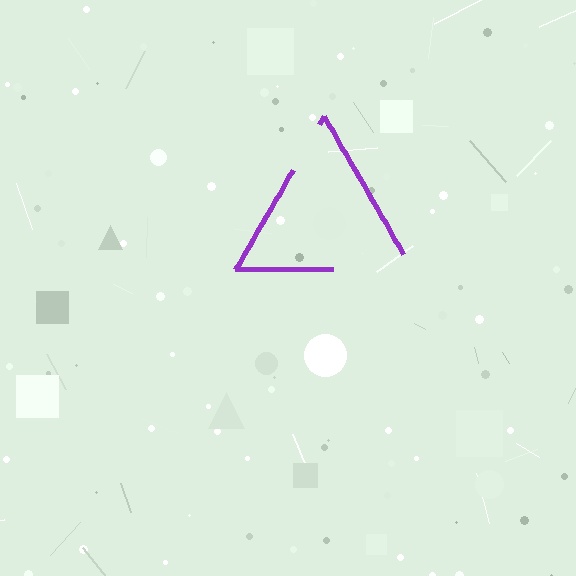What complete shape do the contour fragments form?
The contour fragments form a triangle.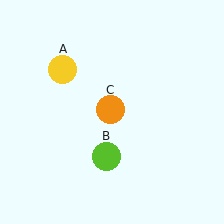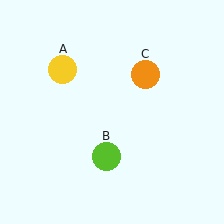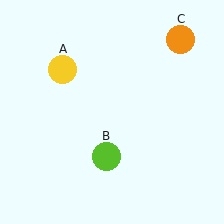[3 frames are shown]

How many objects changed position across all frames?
1 object changed position: orange circle (object C).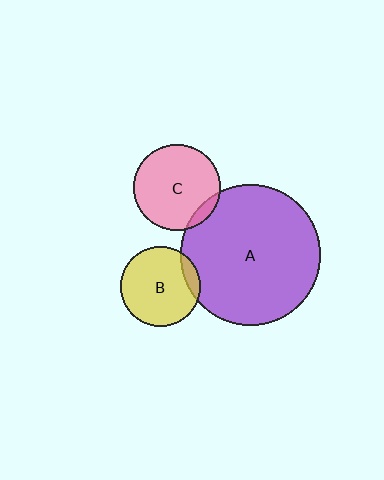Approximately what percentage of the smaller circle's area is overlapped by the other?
Approximately 10%.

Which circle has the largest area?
Circle A (purple).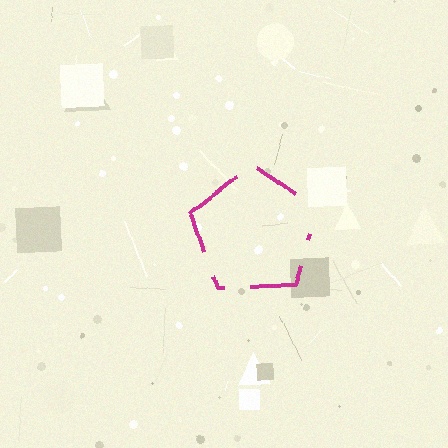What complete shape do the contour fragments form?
The contour fragments form a pentagon.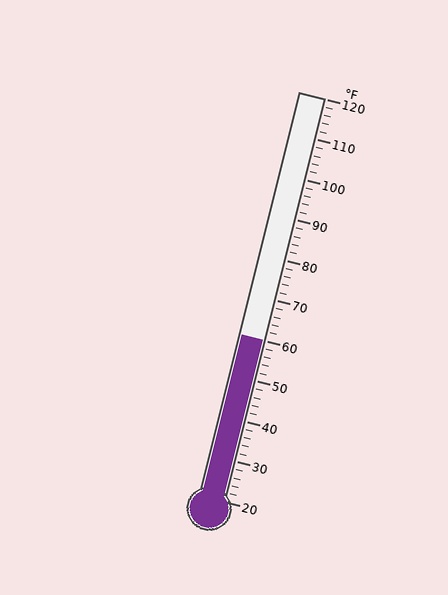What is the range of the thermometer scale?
The thermometer scale ranges from 20°F to 120°F.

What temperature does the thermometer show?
The thermometer shows approximately 60°F.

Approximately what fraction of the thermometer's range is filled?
The thermometer is filled to approximately 40% of its range.